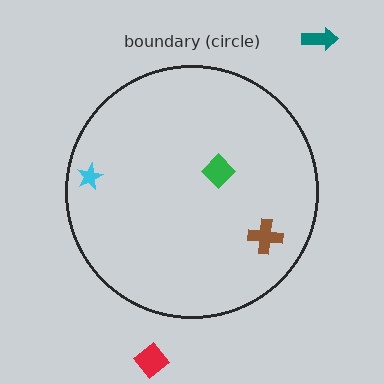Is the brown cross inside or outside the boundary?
Inside.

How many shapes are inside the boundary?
3 inside, 2 outside.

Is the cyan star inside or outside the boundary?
Inside.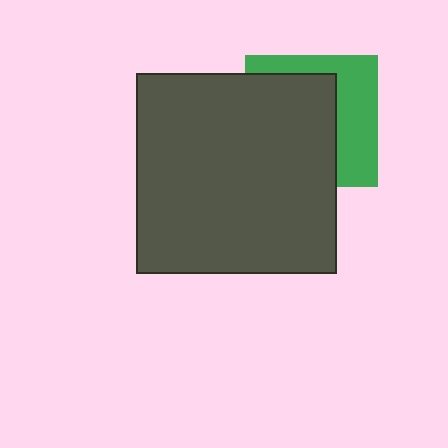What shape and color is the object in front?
The object in front is a dark gray square.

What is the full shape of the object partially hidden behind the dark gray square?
The partially hidden object is a green square.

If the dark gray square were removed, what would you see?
You would see the complete green square.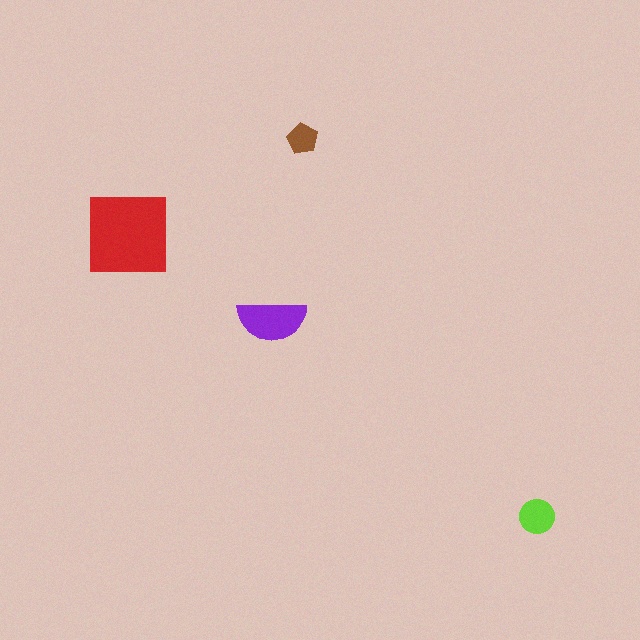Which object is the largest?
The red square.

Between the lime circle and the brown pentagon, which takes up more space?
The lime circle.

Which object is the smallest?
The brown pentagon.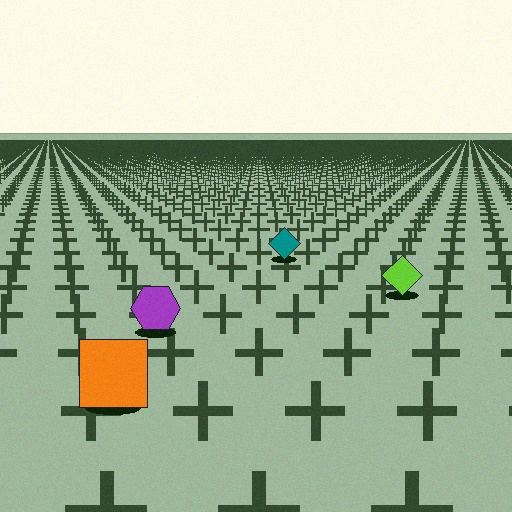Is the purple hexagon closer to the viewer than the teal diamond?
Yes. The purple hexagon is closer — you can tell from the texture gradient: the ground texture is coarser near it.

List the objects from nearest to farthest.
From nearest to farthest: the orange square, the purple hexagon, the lime diamond, the teal diamond.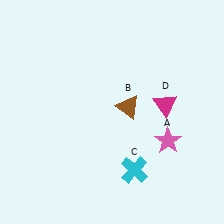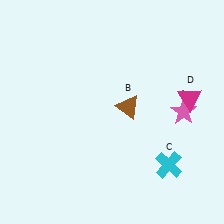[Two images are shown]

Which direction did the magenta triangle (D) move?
The magenta triangle (D) moved right.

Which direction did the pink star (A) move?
The pink star (A) moved up.